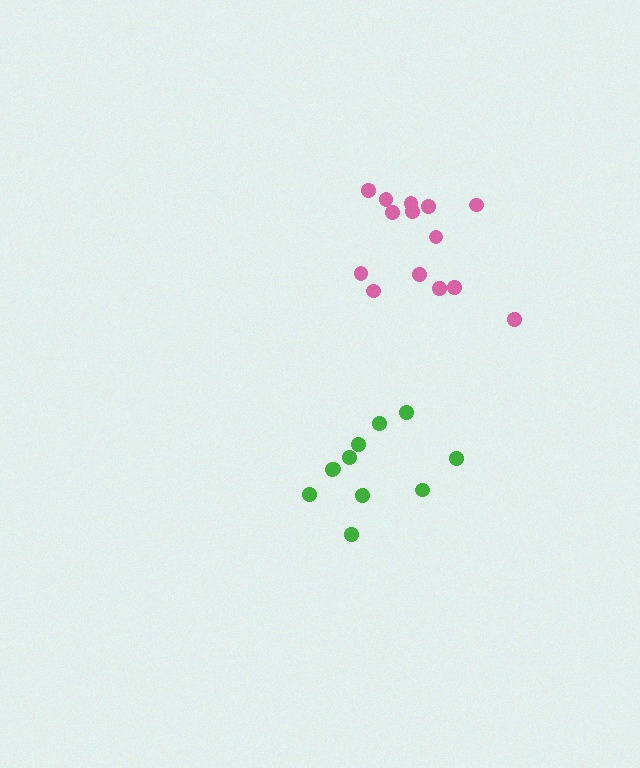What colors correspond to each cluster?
The clusters are colored: green, pink.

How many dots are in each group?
Group 1: 11 dots, Group 2: 14 dots (25 total).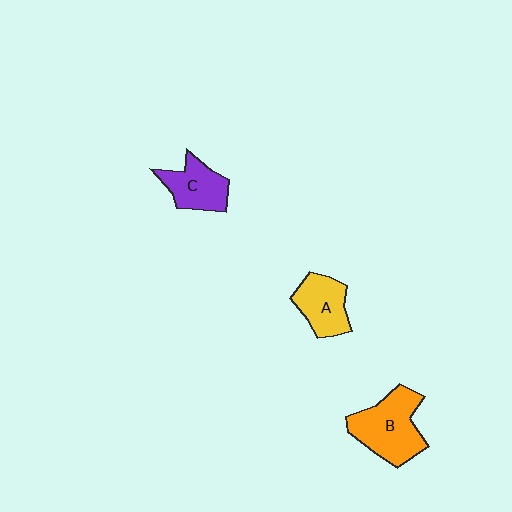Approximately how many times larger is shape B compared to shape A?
Approximately 1.5 times.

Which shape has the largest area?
Shape B (orange).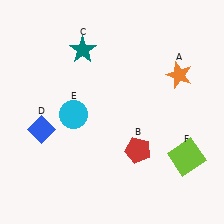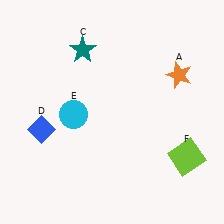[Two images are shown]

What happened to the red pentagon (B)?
The red pentagon (B) was removed in Image 2. It was in the bottom-right area of Image 1.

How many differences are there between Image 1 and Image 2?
There is 1 difference between the two images.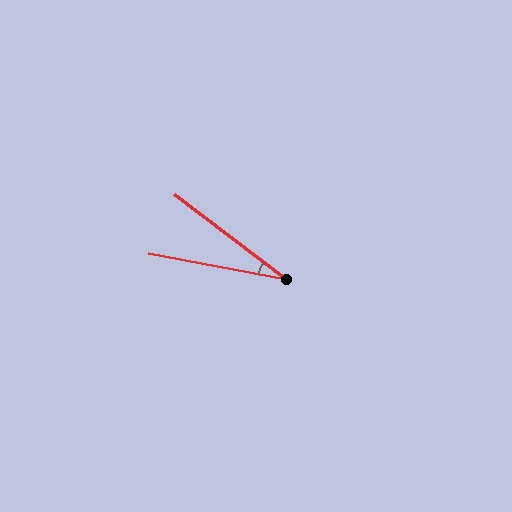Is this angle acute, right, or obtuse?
It is acute.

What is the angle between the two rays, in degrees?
Approximately 27 degrees.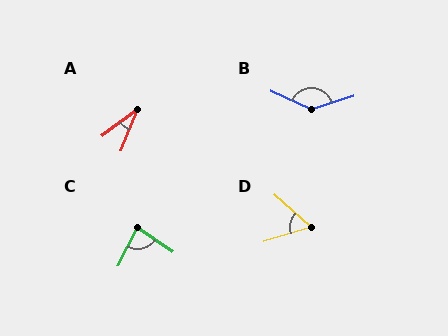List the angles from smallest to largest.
A (32°), D (58°), C (82°), B (138°).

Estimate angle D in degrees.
Approximately 58 degrees.